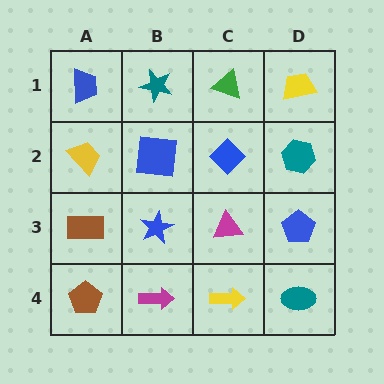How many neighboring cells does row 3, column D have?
3.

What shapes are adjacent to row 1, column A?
A yellow trapezoid (row 2, column A), a teal star (row 1, column B).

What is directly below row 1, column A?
A yellow trapezoid.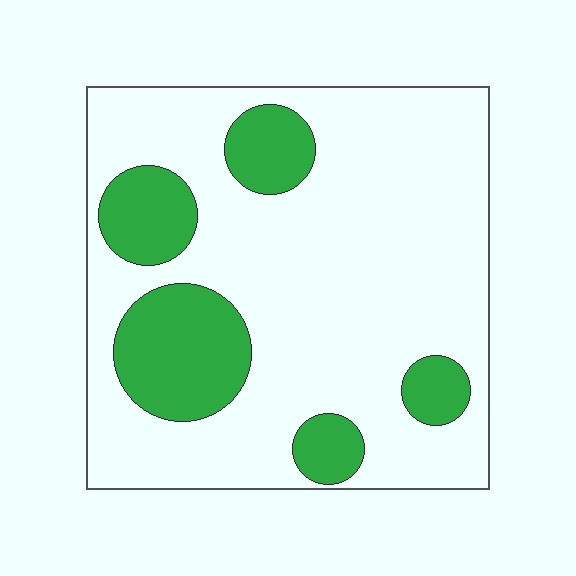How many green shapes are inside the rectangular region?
5.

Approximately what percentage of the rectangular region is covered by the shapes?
Approximately 25%.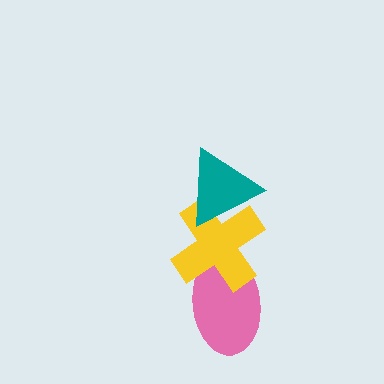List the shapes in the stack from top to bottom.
From top to bottom: the teal triangle, the yellow cross, the pink ellipse.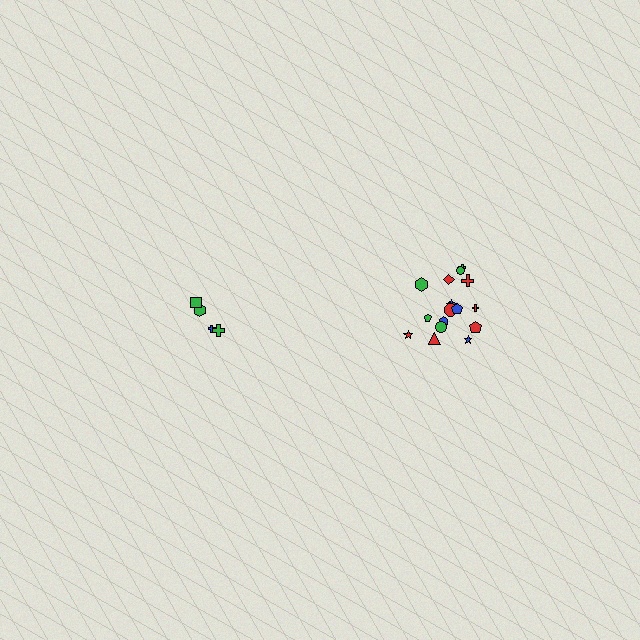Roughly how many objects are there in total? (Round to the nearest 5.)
Roughly 20 objects in total.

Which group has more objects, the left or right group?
The right group.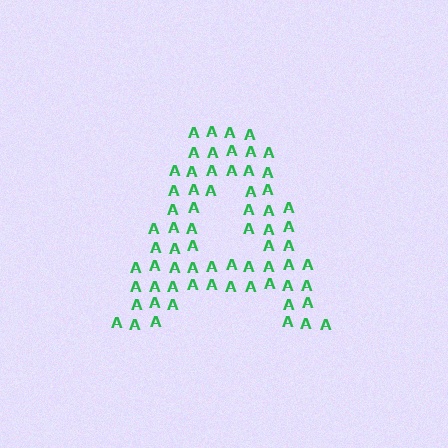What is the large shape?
The large shape is the letter A.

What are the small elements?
The small elements are letter A's.